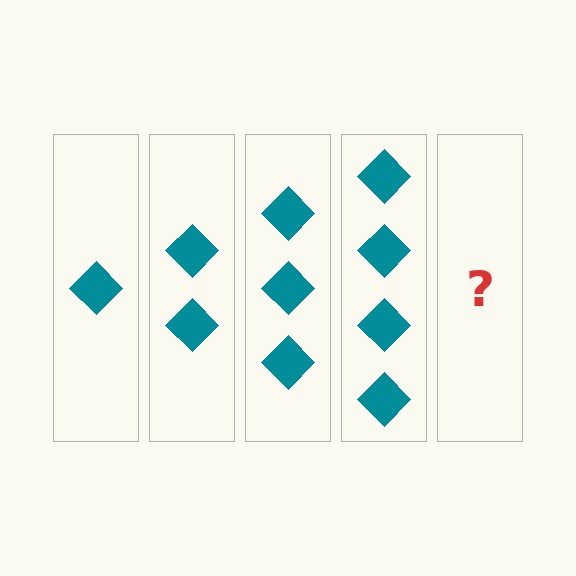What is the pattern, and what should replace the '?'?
The pattern is that each step adds one more diamond. The '?' should be 5 diamonds.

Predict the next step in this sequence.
The next step is 5 diamonds.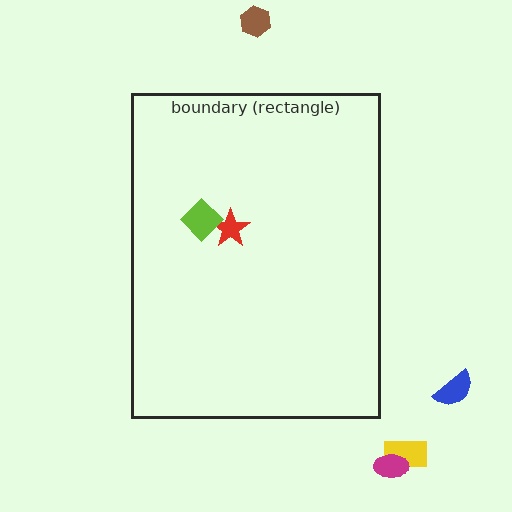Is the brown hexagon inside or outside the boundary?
Outside.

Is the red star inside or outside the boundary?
Inside.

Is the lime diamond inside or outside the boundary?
Inside.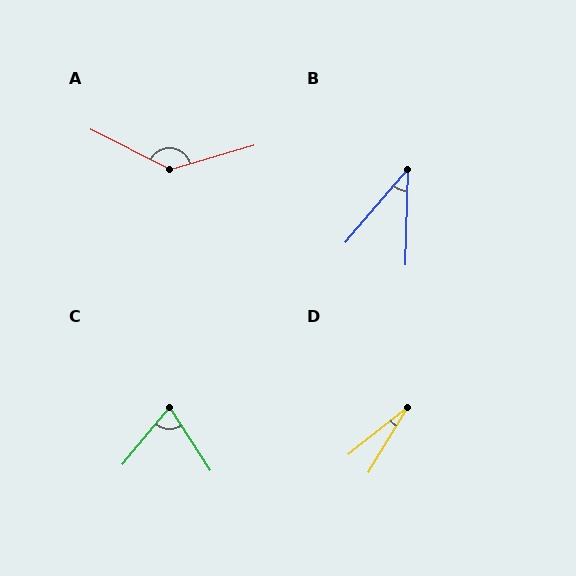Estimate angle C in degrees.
Approximately 72 degrees.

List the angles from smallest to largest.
D (21°), B (39°), C (72°), A (137°).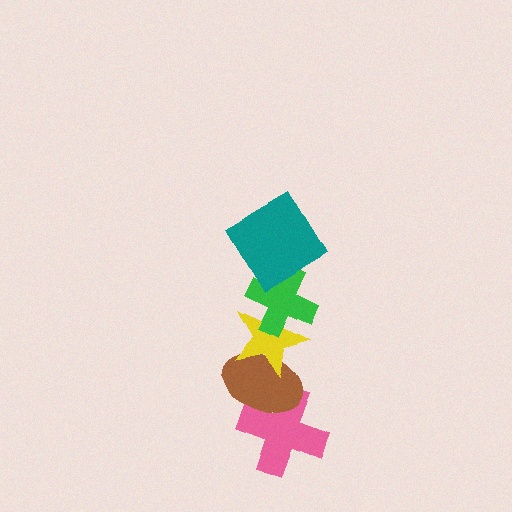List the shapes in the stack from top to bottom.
From top to bottom: the teal diamond, the green cross, the yellow star, the brown ellipse, the pink cross.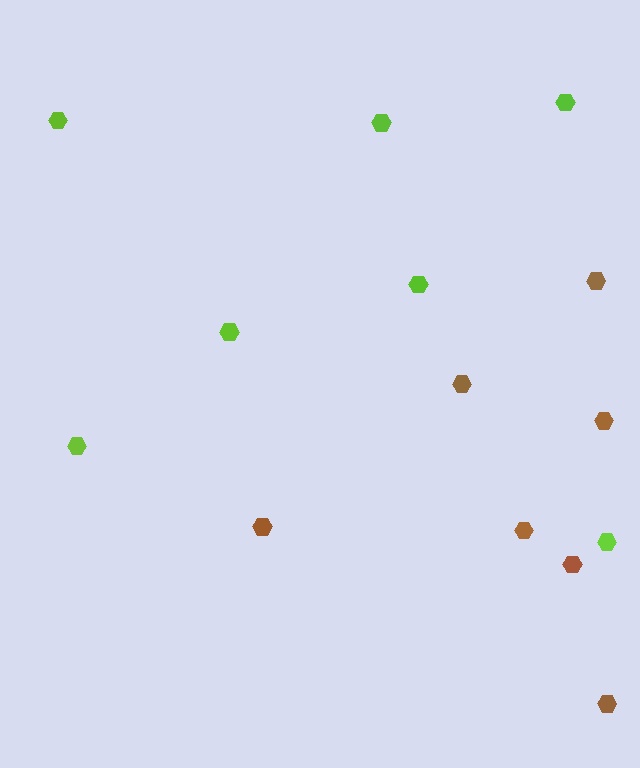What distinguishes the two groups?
There are 2 groups: one group of lime hexagons (7) and one group of brown hexagons (7).